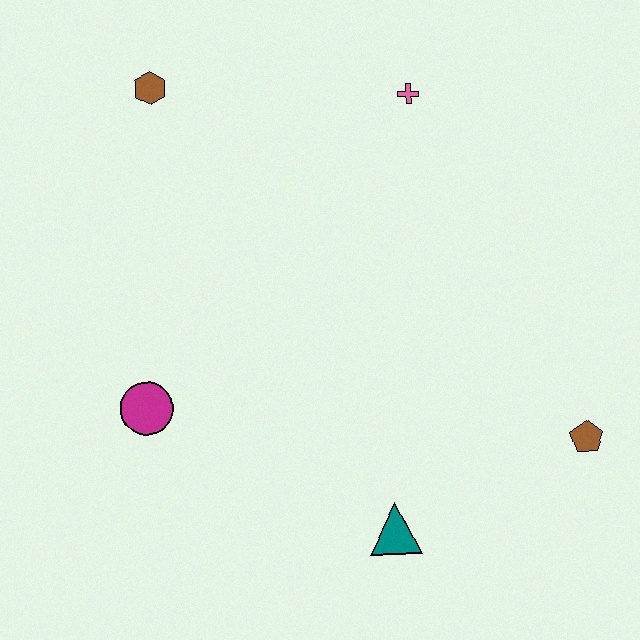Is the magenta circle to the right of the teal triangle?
No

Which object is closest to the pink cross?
The brown hexagon is closest to the pink cross.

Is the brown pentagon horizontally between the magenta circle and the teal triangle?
No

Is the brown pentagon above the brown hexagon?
No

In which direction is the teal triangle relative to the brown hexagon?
The teal triangle is below the brown hexagon.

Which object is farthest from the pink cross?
The teal triangle is farthest from the pink cross.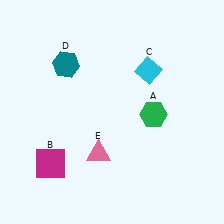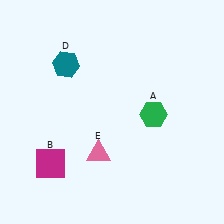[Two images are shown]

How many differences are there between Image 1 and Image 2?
There is 1 difference between the two images.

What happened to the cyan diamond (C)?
The cyan diamond (C) was removed in Image 2. It was in the top-right area of Image 1.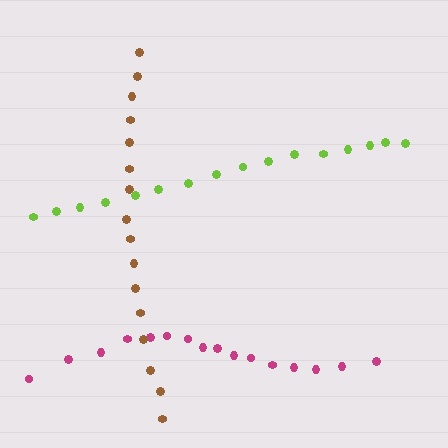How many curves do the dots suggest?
There are 3 distinct paths.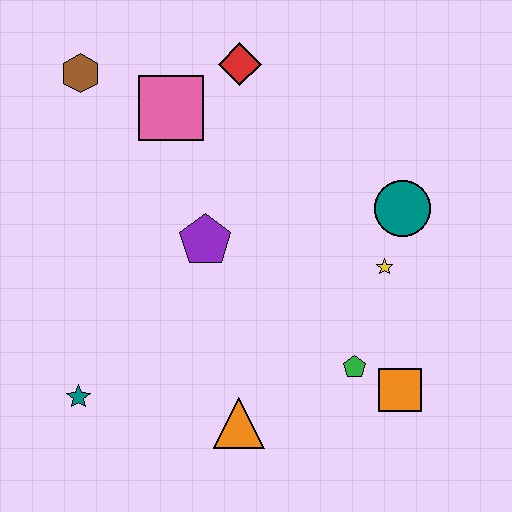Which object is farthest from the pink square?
The orange square is farthest from the pink square.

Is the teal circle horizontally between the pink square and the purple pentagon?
No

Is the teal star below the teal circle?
Yes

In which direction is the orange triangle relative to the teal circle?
The orange triangle is below the teal circle.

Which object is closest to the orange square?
The green pentagon is closest to the orange square.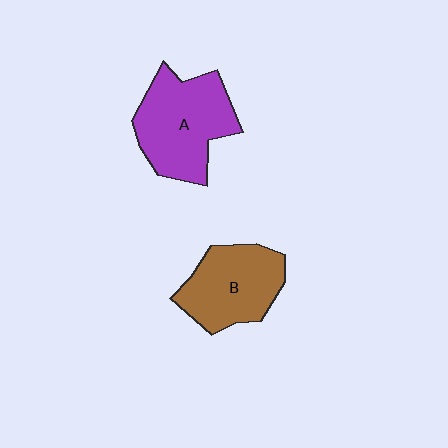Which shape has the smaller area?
Shape B (brown).